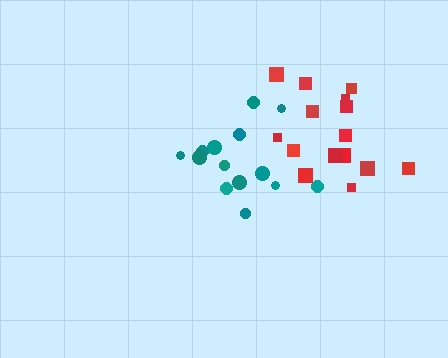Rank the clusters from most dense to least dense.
teal, red.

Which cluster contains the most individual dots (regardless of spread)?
Red (15).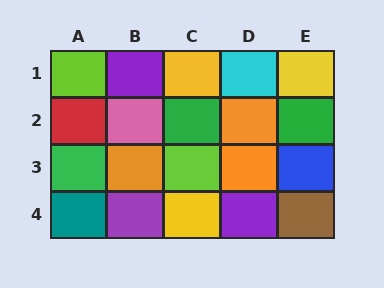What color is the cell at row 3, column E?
Blue.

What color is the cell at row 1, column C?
Yellow.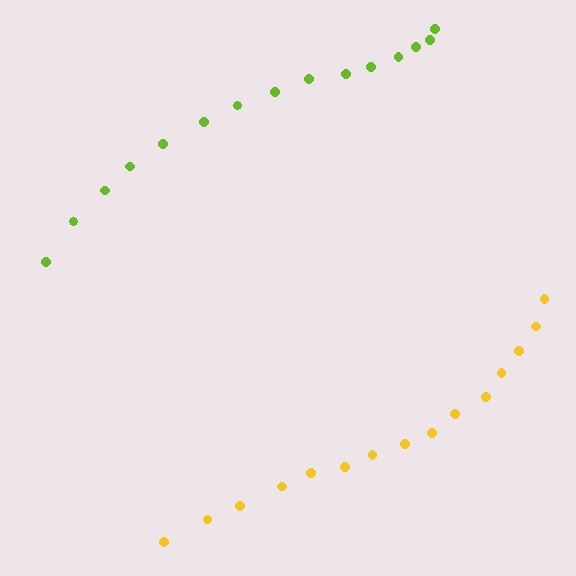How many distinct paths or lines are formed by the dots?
There are 2 distinct paths.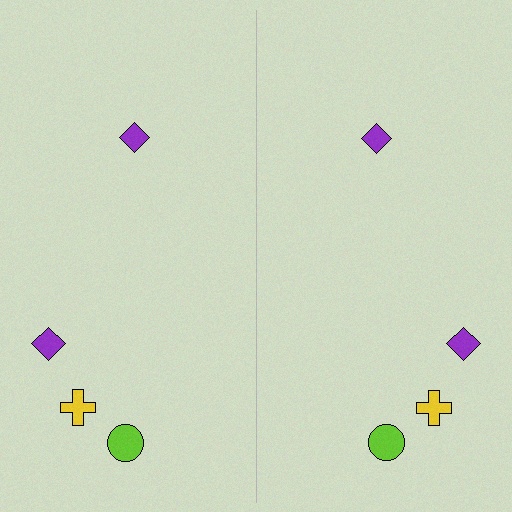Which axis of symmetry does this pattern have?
The pattern has a vertical axis of symmetry running through the center of the image.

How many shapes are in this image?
There are 8 shapes in this image.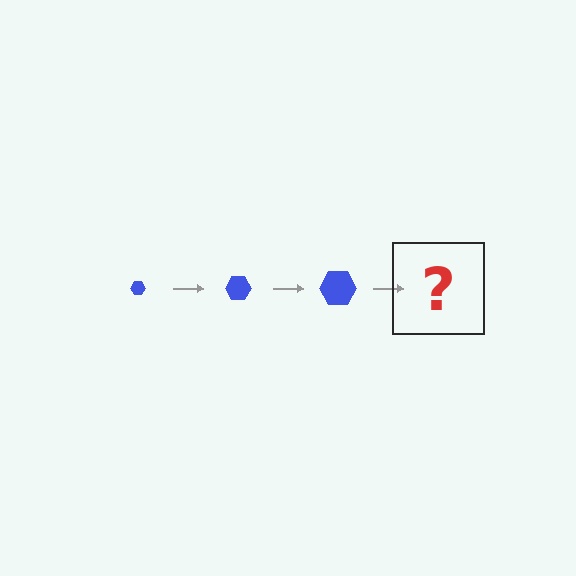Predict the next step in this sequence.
The next step is a blue hexagon, larger than the previous one.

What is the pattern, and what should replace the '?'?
The pattern is that the hexagon gets progressively larger each step. The '?' should be a blue hexagon, larger than the previous one.